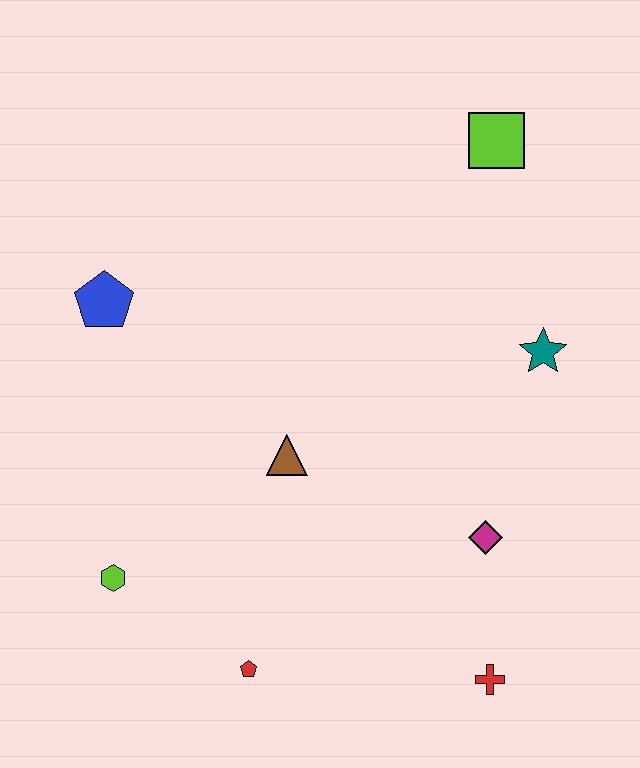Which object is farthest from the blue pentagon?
The red cross is farthest from the blue pentagon.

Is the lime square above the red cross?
Yes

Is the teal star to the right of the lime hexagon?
Yes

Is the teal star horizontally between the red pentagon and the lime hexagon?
No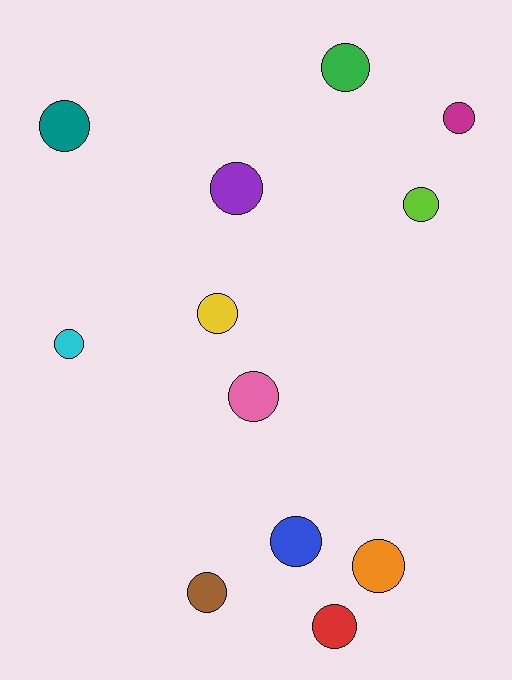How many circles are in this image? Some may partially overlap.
There are 12 circles.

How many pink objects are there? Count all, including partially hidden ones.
There is 1 pink object.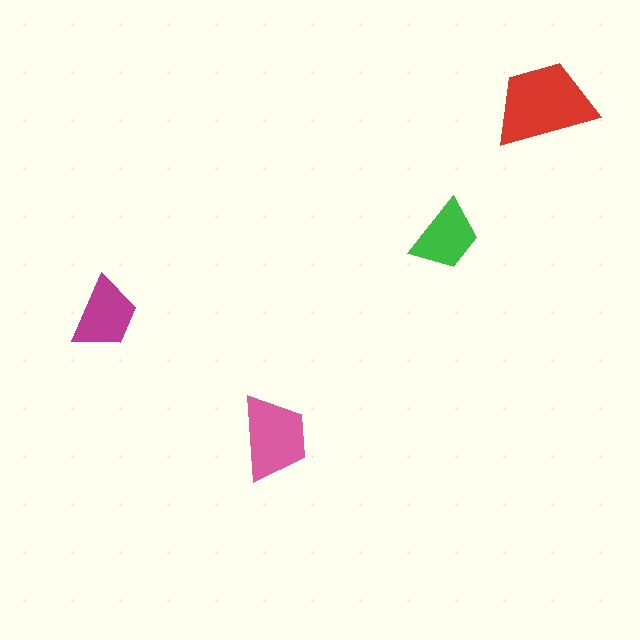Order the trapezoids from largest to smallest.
the red one, the pink one, the magenta one, the green one.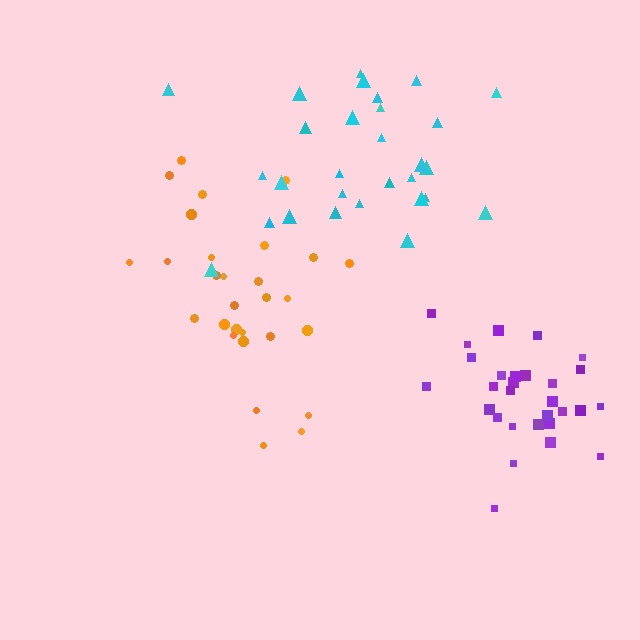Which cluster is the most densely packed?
Purple.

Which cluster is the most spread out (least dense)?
Cyan.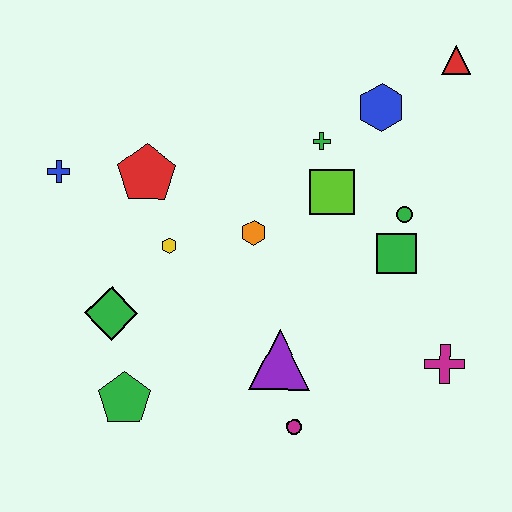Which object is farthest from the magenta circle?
The red triangle is farthest from the magenta circle.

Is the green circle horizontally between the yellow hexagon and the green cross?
No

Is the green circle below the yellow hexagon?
No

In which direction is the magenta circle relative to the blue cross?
The magenta circle is below the blue cross.